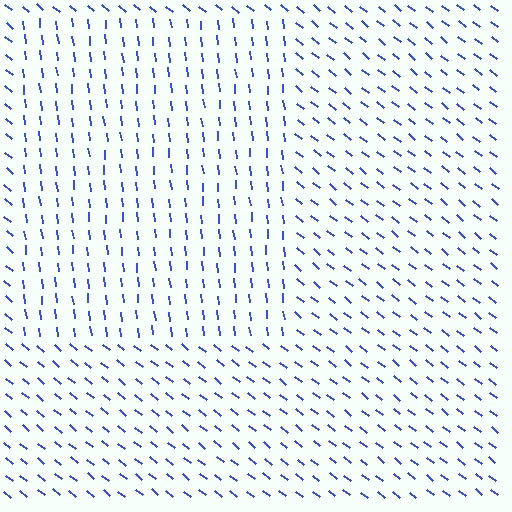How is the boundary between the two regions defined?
The boundary is defined purely by a change in line orientation (approximately 45 degrees difference). All lines are the same color and thickness.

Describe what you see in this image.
The image is filled with small blue line segments. A rectangle region in the image has lines oriented differently from the surrounding lines, creating a visible texture boundary.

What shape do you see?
I see a rectangle.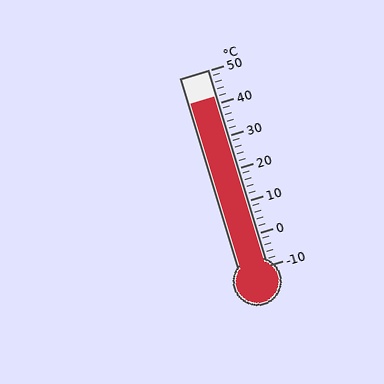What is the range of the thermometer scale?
The thermometer scale ranges from -10°C to 50°C.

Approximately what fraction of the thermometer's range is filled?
The thermometer is filled to approximately 85% of its range.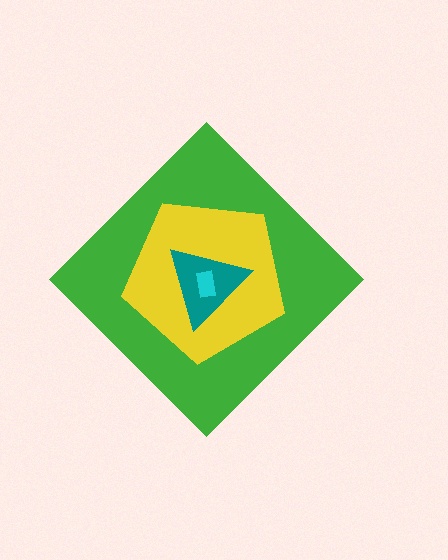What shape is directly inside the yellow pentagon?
The teal triangle.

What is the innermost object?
The cyan rectangle.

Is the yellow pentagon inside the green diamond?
Yes.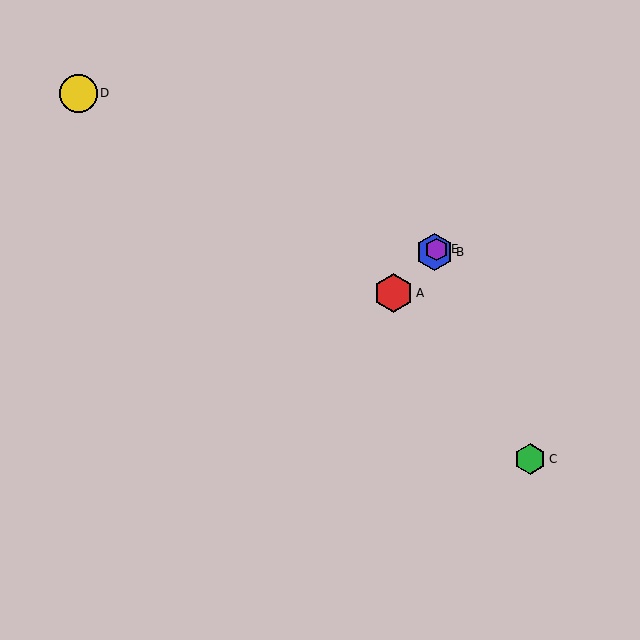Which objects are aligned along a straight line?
Objects A, B, E are aligned along a straight line.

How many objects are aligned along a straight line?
3 objects (A, B, E) are aligned along a straight line.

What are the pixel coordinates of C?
Object C is at (530, 459).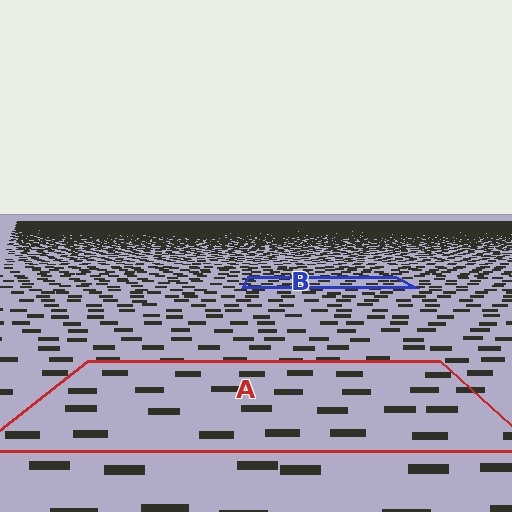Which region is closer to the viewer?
Region A is closer. The texture elements there are larger and more spread out.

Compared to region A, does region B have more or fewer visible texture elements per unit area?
Region B has more texture elements per unit area — they are packed more densely because it is farther away.